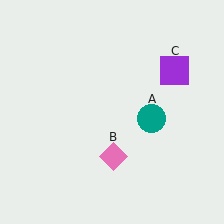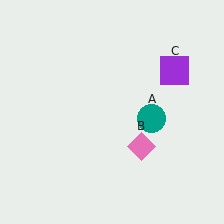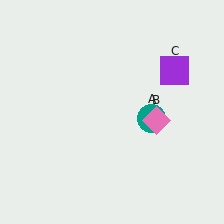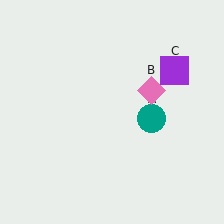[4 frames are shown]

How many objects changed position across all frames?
1 object changed position: pink diamond (object B).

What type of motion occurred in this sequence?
The pink diamond (object B) rotated counterclockwise around the center of the scene.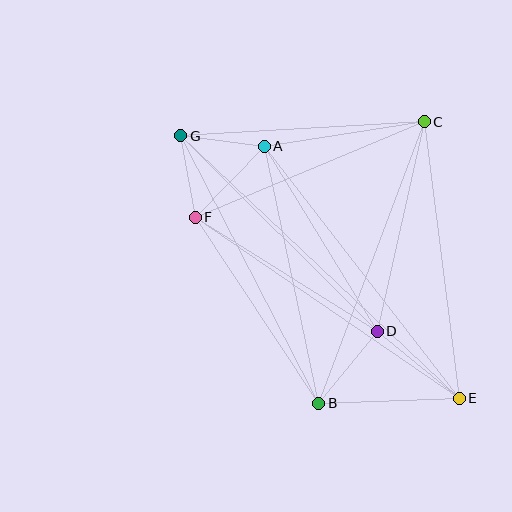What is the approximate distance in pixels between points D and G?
The distance between D and G is approximately 277 pixels.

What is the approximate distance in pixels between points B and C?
The distance between B and C is approximately 301 pixels.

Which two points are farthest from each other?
Points E and G are farthest from each other.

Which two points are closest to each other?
Points F and G are closest to each other.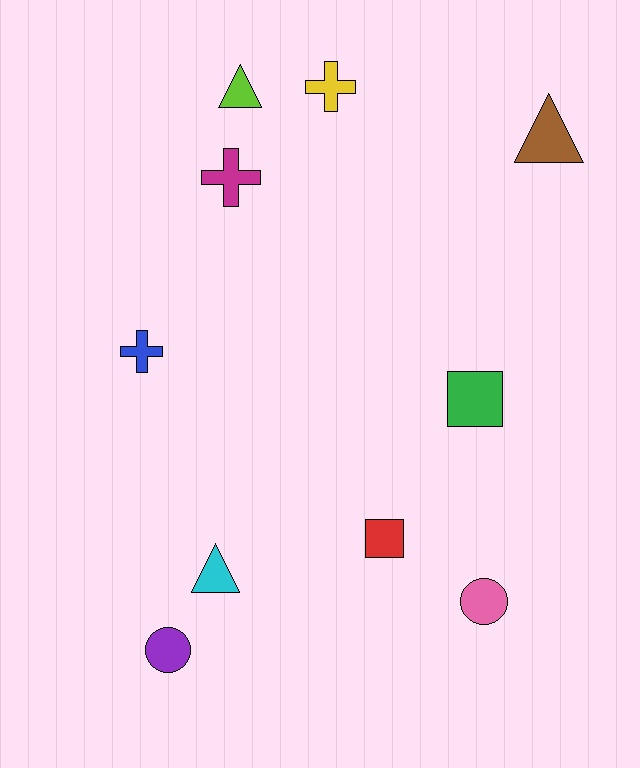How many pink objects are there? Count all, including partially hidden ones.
There is 1 pink object.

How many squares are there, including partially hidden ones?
There are 2 squares.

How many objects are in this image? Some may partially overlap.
There are 10 objects.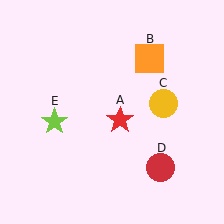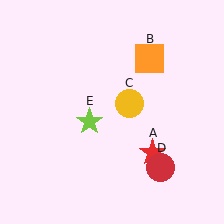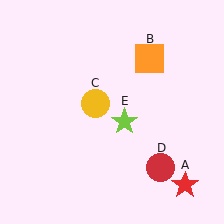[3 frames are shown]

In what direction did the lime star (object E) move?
The lime star (object E) moved right.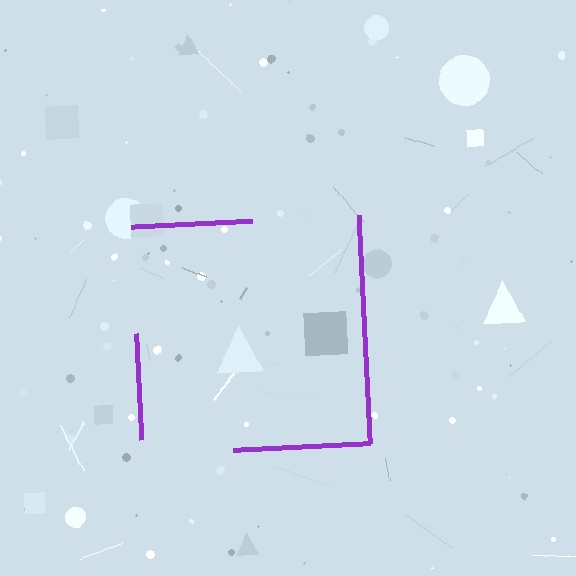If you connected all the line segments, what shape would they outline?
They would outline a square.